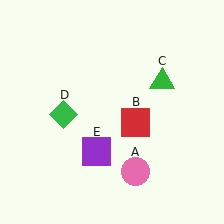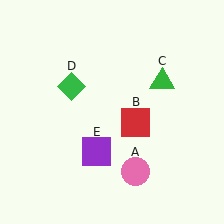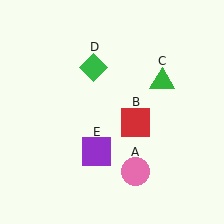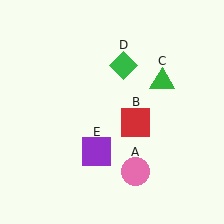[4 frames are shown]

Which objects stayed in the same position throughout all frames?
Pink circle (object A) and red square (object B) and green triangle (object C) and purple square (object E) remained stationary.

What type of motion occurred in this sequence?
The green diamond (object D) rotated clockwise around the center of the scene.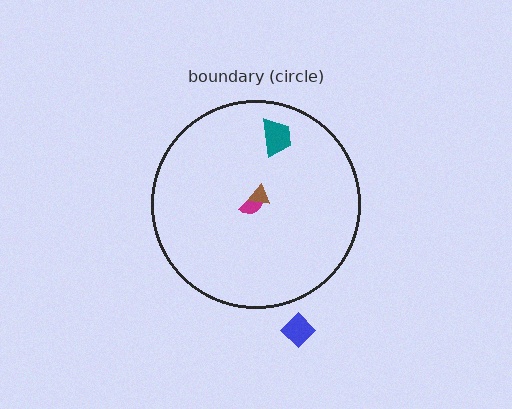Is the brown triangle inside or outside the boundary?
Inside.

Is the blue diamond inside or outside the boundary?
Outside.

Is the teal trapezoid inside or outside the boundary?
Inside.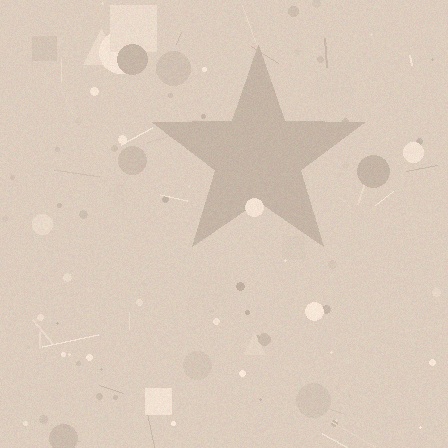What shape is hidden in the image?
A star is hidden in the image.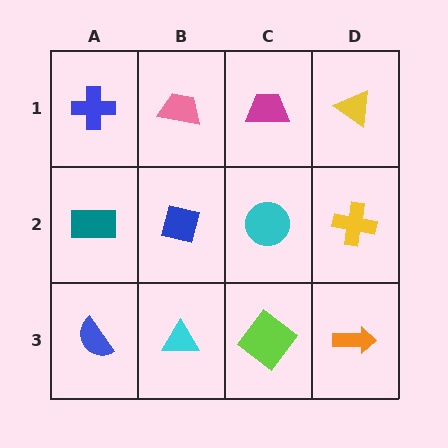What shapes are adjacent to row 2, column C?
A magenta trapezoid (row 1, column C), a lime diamond (row 3, column C), a blue square (row 2, column B), a yellow cross (row 2, column D).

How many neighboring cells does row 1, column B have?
3.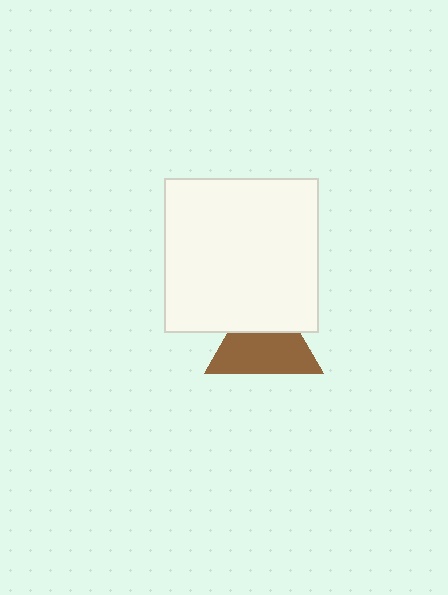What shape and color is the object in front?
The object in front is a white square.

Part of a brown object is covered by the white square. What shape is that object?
It is a triangle.